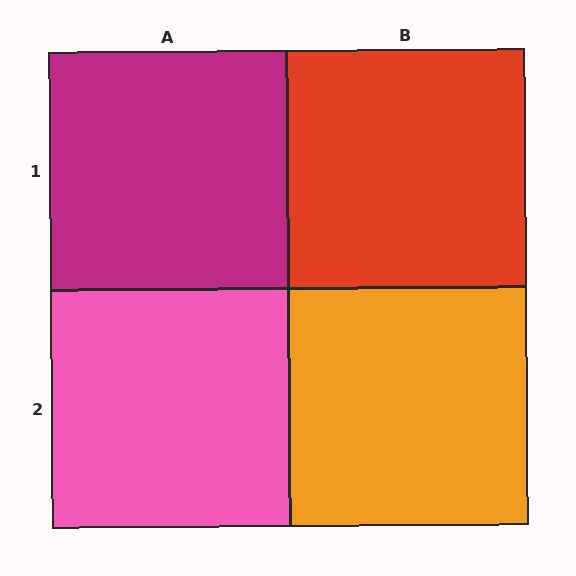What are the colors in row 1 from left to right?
Magenta, red.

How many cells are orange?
1 cell is orange.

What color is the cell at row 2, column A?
Pink.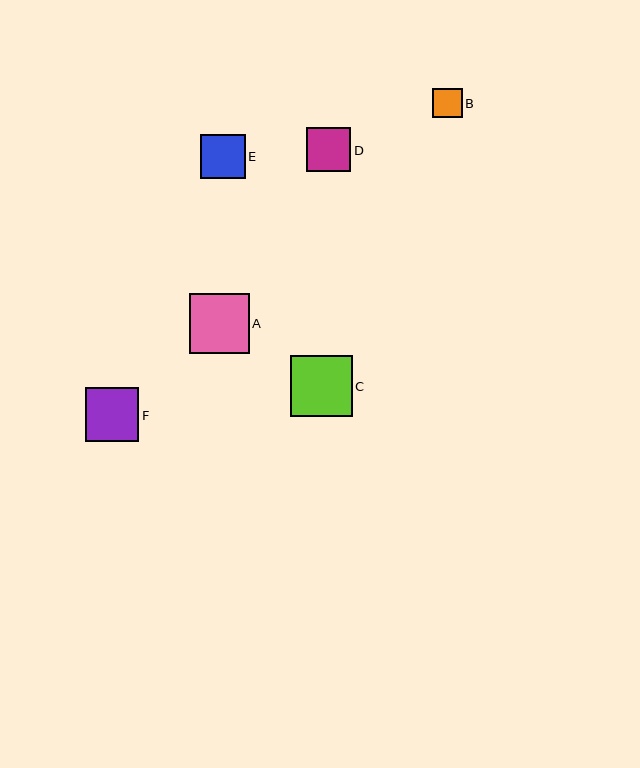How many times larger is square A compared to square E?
Square A is approximately 1.3 times the size of square E.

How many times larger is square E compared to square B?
Square E is approximately 1.5 times the size of square B.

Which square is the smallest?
Square B is the smallest with a size of approximately 29 pixels.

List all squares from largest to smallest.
From largest to smallest: C, A, F, E, D, B.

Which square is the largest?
Square C is the largest with a size of approximately 62 pixels.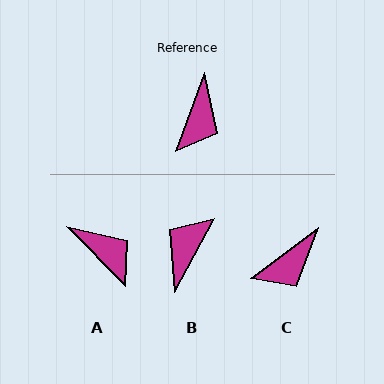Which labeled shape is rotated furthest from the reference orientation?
B, about 171 degrees away.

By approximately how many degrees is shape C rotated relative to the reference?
Approximately 33 degrees clockwise.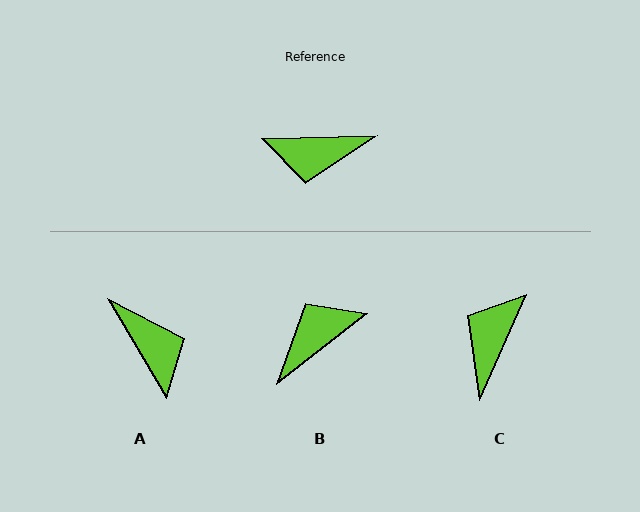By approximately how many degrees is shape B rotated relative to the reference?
Approximately 143 degrees clockwise.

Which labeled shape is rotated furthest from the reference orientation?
B, about 143 degrees away.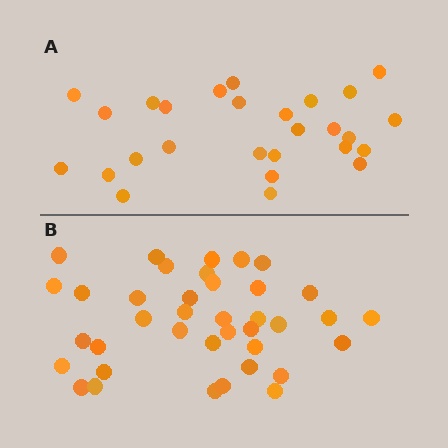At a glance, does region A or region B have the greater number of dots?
Region B (the bottom region) has more dots.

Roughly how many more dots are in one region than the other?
Region B has roughly 12 or so more dots than region A.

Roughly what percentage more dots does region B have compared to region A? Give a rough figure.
About 40% more.